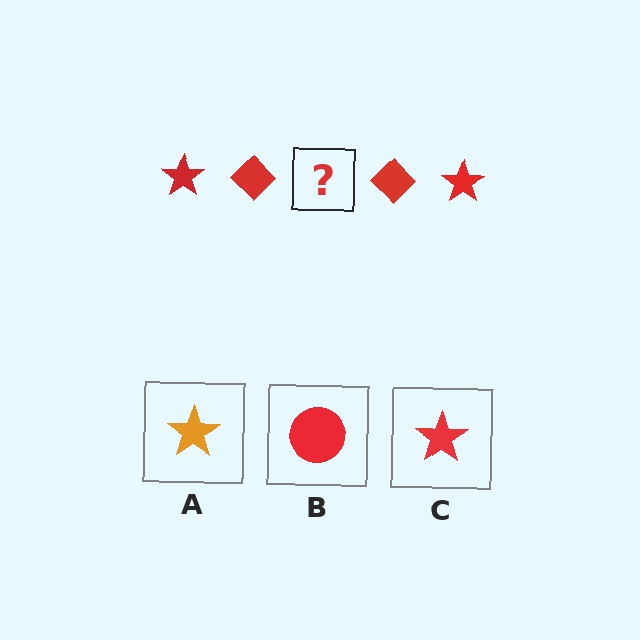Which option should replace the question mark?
Option C.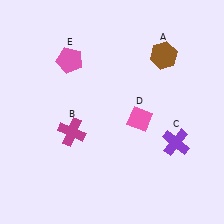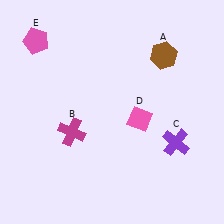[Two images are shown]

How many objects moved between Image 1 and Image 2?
1 object moved between the two images.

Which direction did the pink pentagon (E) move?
The pink pentagon (E) moved left.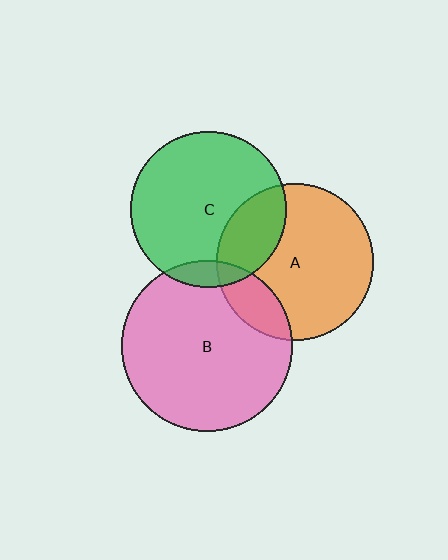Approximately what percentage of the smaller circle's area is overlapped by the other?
Approximately 10%.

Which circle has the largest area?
Circle B (pink).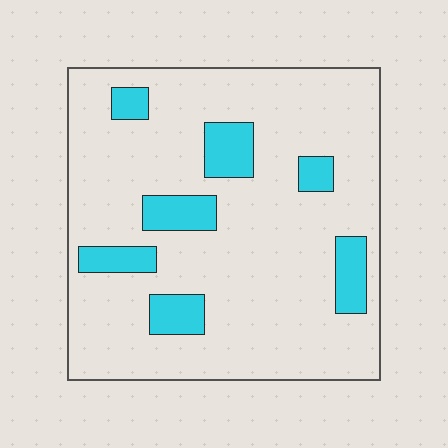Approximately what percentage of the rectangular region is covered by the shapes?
Approximately 15%.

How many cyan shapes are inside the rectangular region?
7.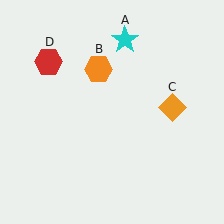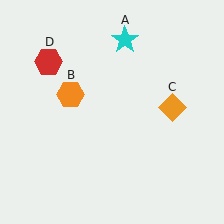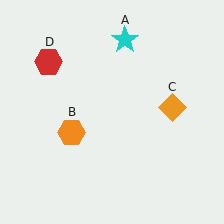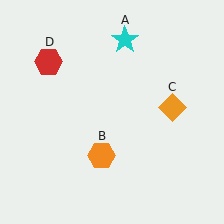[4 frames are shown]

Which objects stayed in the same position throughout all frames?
Cyan star (object A) and orange diamond (object C) and red hexagon (object D) remained stationary.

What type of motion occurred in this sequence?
The orange hexagon (object B) rotated counterclockwise around the center of the scene.